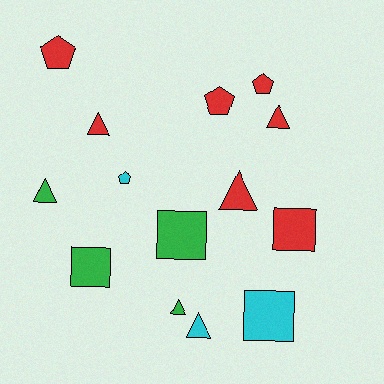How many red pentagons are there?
There are 3 red pentagons.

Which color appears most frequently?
Red, with 7 objects.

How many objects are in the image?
There are 14 objects.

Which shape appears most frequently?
Triangle, with 6 objects.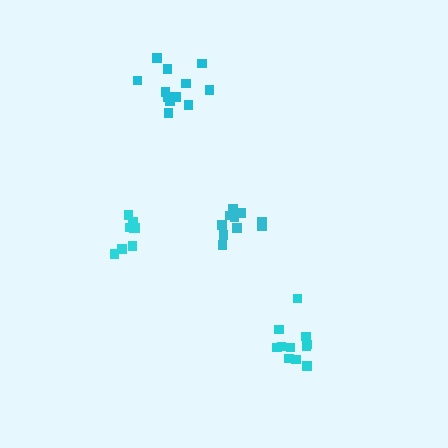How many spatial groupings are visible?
There are 4 spatial groupings.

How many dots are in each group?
Group 1: 10 dots, Group 2: 9 dots, Group 3: 12 dots, Group 4: 11 dots (42 total).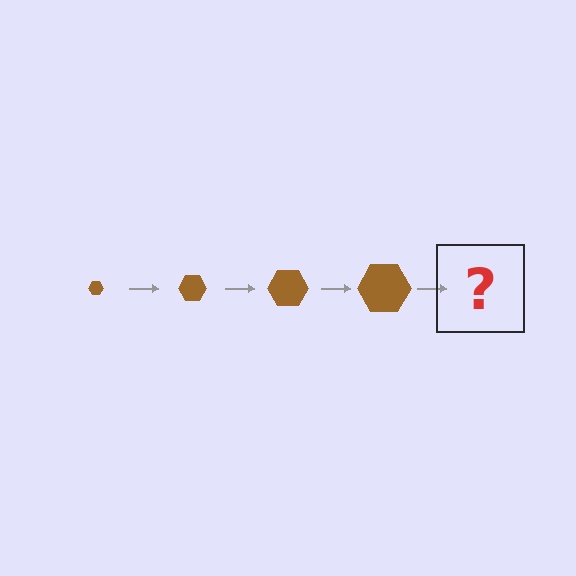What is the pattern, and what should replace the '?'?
The pattern is that the hexagon gets progressively larger each step. The '?' should be a brown hexagon, larger than the previous one.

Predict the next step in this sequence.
The next step is a brown hexagon, larger than the previous one.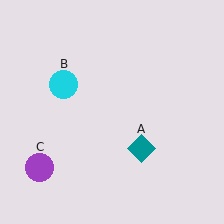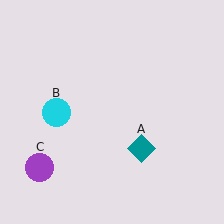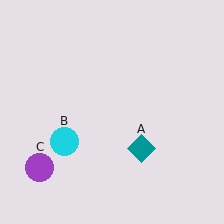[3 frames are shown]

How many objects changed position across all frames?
1 object changed position: cyan circle (object B).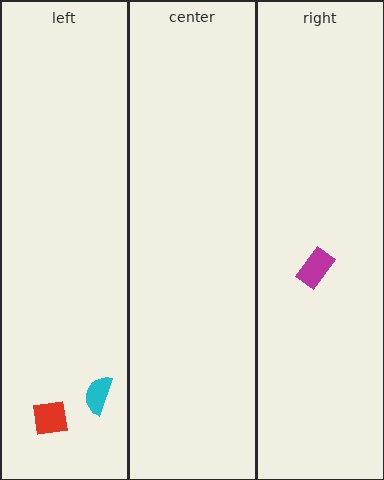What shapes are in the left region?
The red square, the cyan semicircle.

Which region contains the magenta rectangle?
The right region.